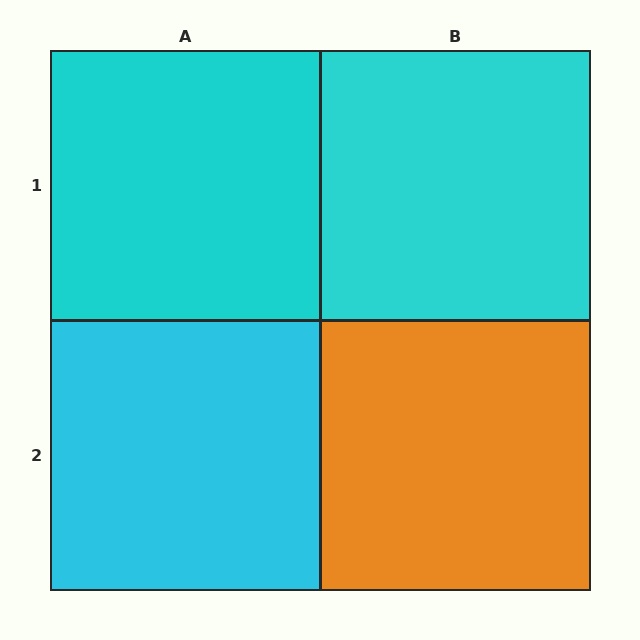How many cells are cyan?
3 cells are cyan.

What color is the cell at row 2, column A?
Cyan.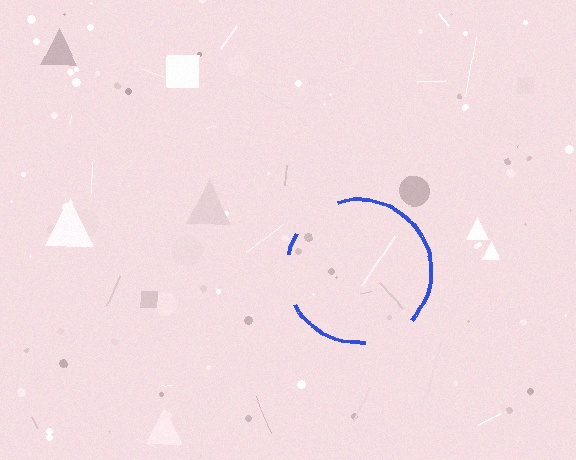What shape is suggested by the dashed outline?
The dashed outline suggests a circle.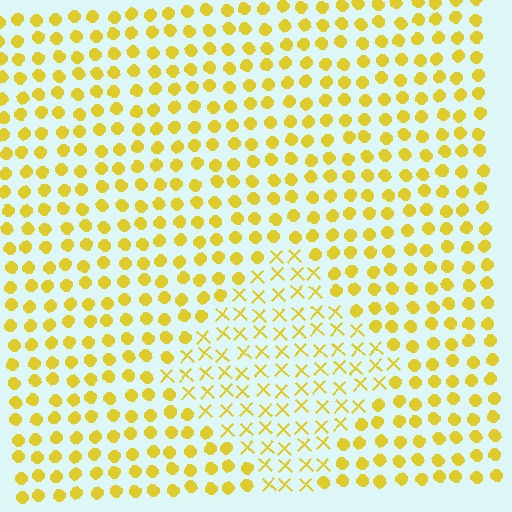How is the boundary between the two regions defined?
The boundary is defined by a change in element shape: X marks inside vs. circles outside. All elements share the same color and spacing.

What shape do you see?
I see a diamond.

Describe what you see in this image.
The image is filled with small yellow elements arranged in a uniform grid. A diamond-shaped region contains X marks, while the surrounding area contains circles. The boundary is defined purely by the change in element shape.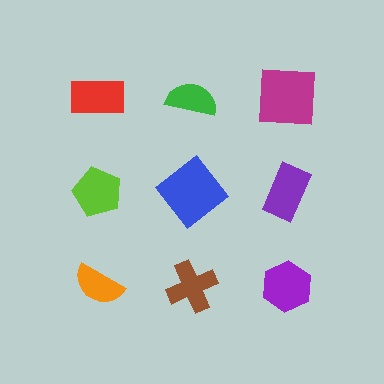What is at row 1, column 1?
A red rectangle.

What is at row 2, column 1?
A lime pentagon.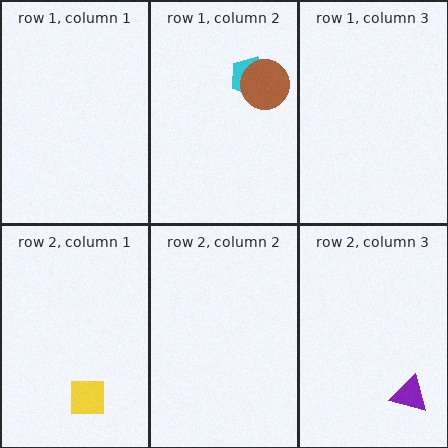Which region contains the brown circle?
The row 1, column 2 region.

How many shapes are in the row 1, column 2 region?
2.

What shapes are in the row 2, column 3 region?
The purple triangle.